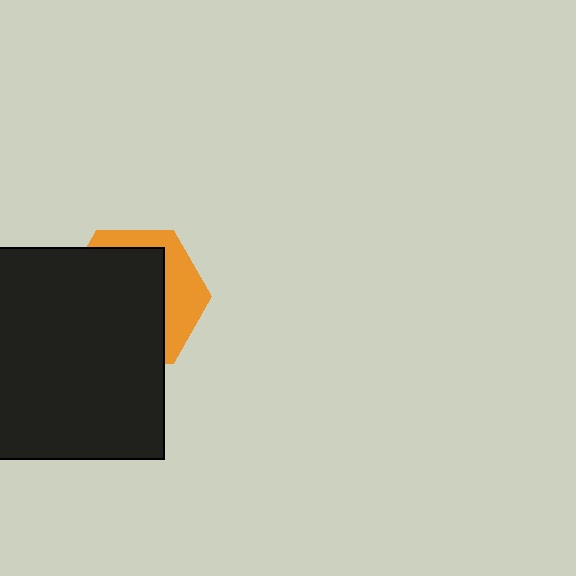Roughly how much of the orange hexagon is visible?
A small part of it is visible (roughly 32%).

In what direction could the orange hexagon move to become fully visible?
The orange hexagon could move toward the upper-right. That would shift it out from behind the black square entirely.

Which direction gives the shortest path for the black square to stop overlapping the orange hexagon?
Moving toward the lower-left gives the shortest separation.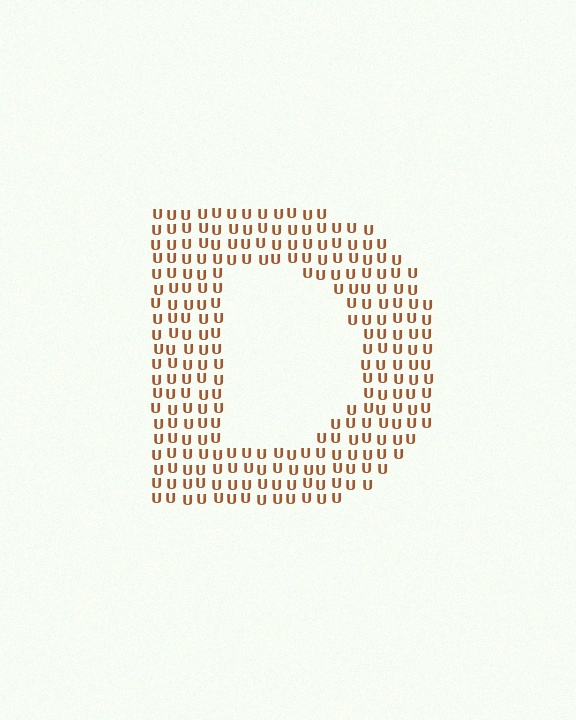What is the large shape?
The large shape is the letter D.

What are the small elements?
The small elements are letter U's.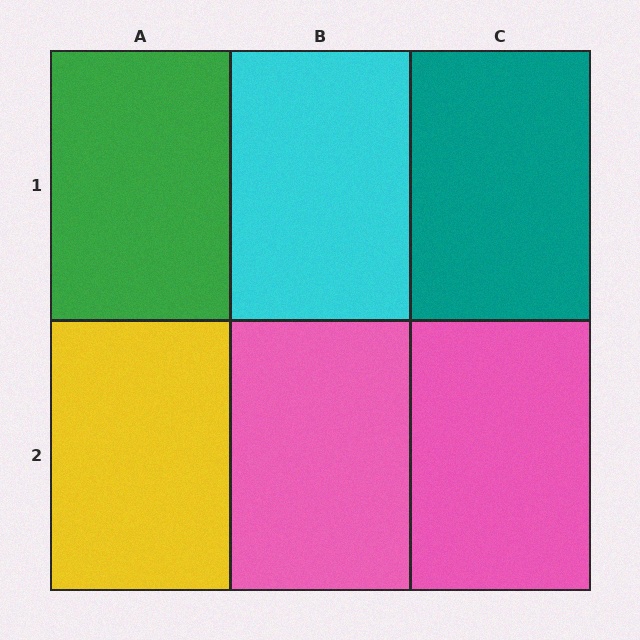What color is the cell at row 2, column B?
Pink.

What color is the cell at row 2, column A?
Yellow.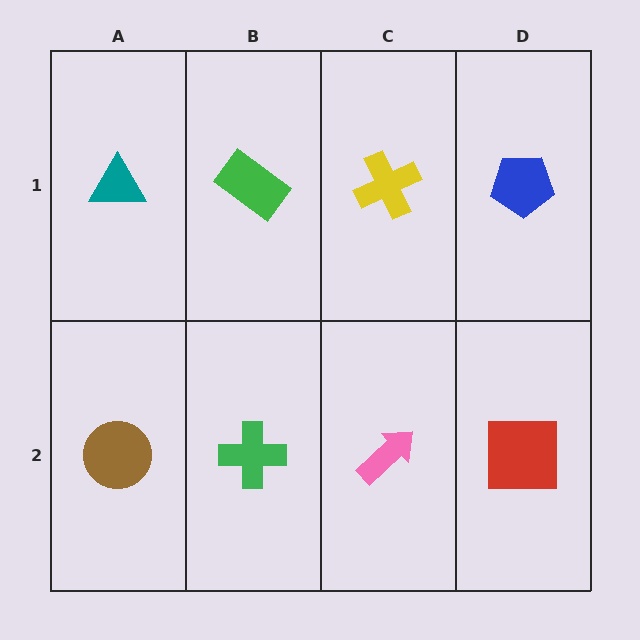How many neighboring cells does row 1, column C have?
3.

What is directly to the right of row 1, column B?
A yellow cross.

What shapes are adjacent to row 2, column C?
A yellow cross (row 1, column C), a green cross (row 2, column B), a red square (row 2, column D).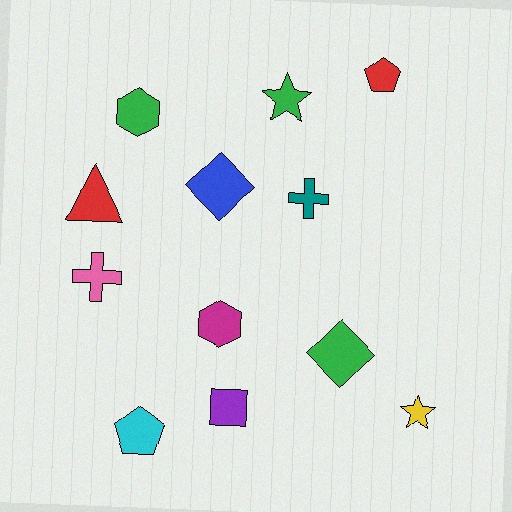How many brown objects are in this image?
There are no brown objects.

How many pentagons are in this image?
There are 2 pentagons.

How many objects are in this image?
There are 12 objects.